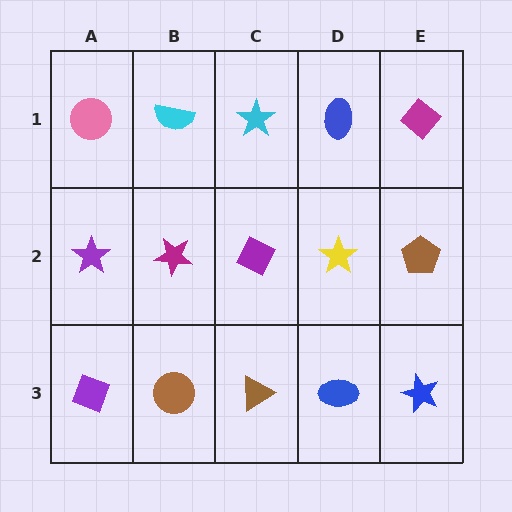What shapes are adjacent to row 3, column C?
A purple diamond (row 2, column C), a brown circle (row 3, column B), a blue ellipse (row 3, column D).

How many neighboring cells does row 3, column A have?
2.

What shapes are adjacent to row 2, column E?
A magenta diamond (row 1, column E), a blue star (row 3, column E), a yellow star (row 2, column D).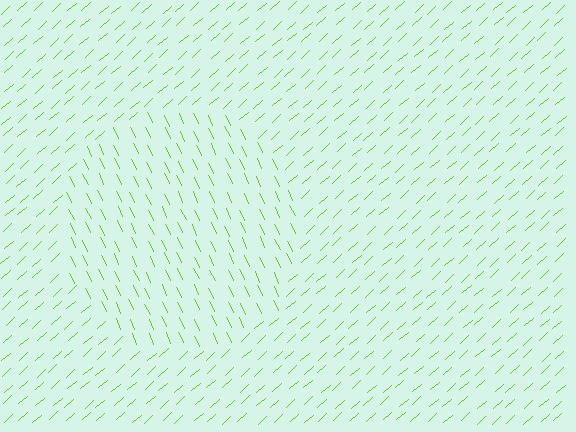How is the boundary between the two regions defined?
The boundary is defined purely by a change in line orientation (approximately 73 degrees difference). All lines are the same color and thickness.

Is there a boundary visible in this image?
Yes, there is a texture boundary formed by a change in line orientation.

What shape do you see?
I see a circle.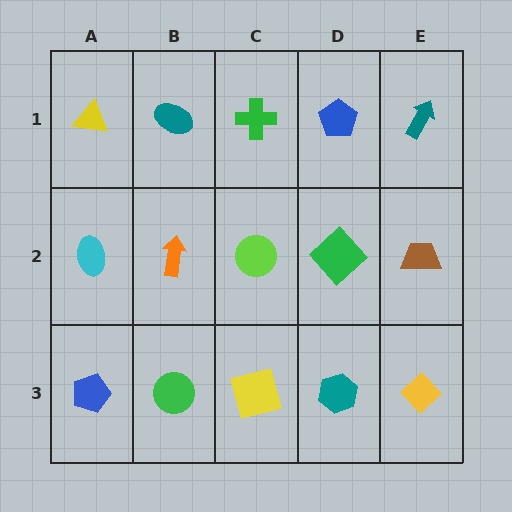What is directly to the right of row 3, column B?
A yellow square.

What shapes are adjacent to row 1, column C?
A lime circle (row 2, column C), a teal ellipse (row 1, column B), a blue pentagon (row 1, column D).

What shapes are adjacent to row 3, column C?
A lime circle (row 2, column C), a green circle (row 3, column B), a teal hexagon (row 3, column D).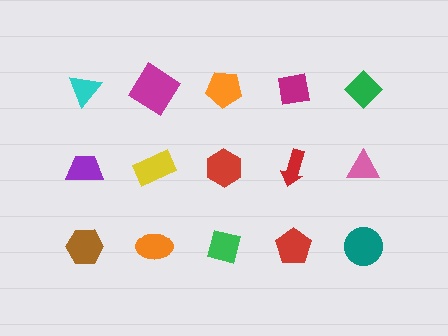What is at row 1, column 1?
A cyan triangle.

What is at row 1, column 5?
A green diamond.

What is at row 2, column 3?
A red hexagon.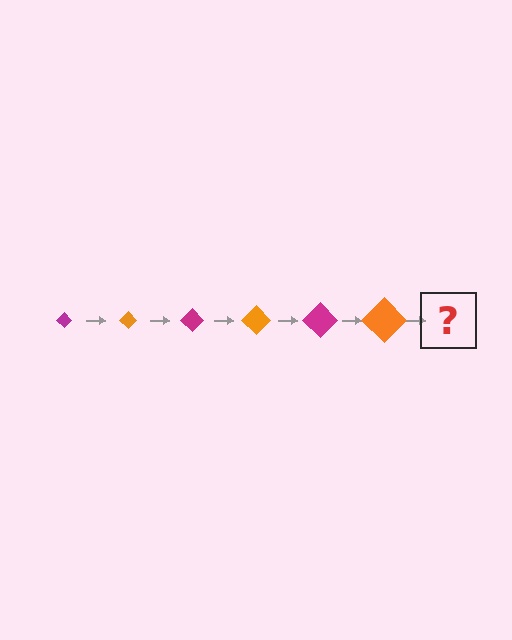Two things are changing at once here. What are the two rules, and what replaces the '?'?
The two rules are that the diamond grows larger each step and the color cycles through magenta and orange. The '?' should be a magenta diamond, larger than the previous one.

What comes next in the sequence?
The next element should be a magenta diamond, larger than the previous one.